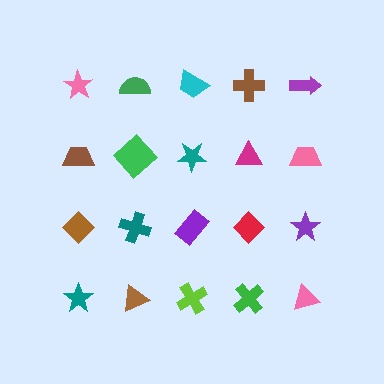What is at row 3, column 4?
A red diamond.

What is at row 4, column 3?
A lime cross.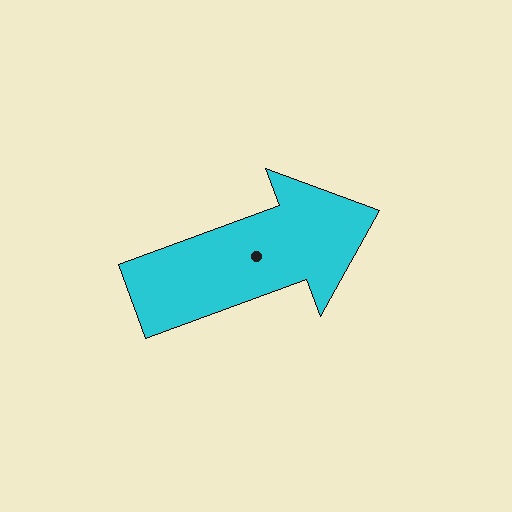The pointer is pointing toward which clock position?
Roughly 2 o'clock.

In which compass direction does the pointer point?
East.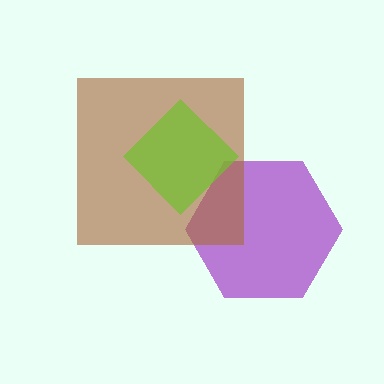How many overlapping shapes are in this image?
There are 3 overlapping shapes in the image.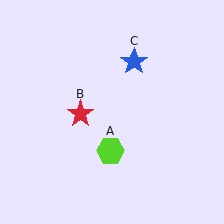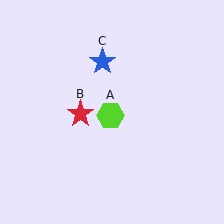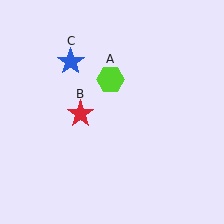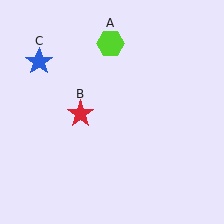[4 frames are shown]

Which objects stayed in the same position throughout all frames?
Red star (object B) remained stationary.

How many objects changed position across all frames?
2 objects changed position: lime hexagon (object A), blue star (object C).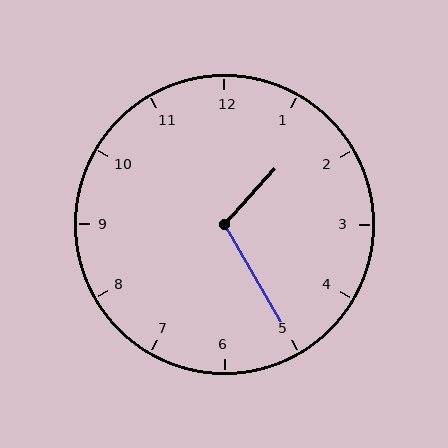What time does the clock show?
1:25.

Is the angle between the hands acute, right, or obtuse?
It is obtuse.